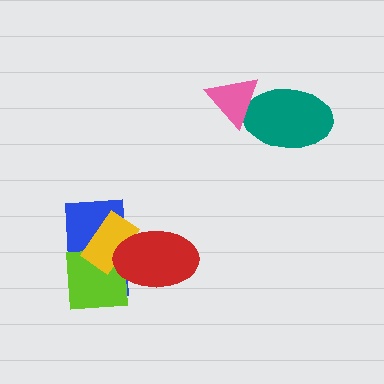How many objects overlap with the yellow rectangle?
3 objects overlap with the yellow rectangle.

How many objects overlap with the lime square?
3 objects overlap with the lime square.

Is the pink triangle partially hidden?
No, no other shape covers it.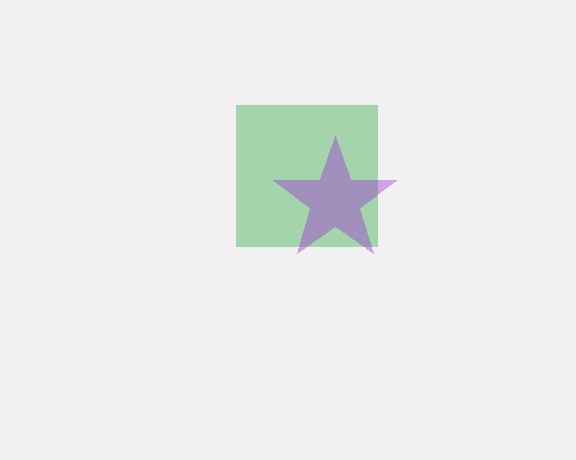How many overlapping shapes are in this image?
There are 2 overlapping shapes in the image.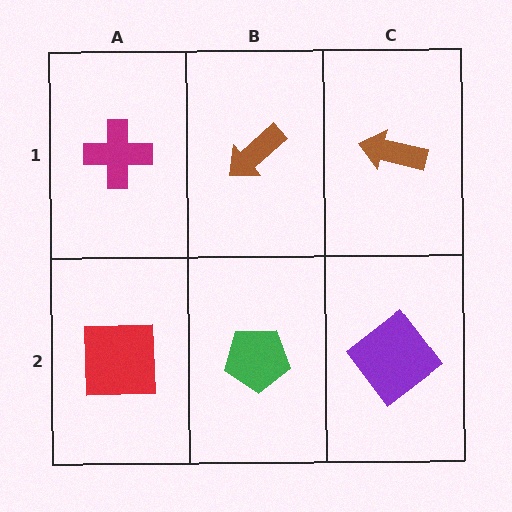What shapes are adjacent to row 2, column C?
A brown arrow (row 1, column C), a green pentagon (row 2, column B).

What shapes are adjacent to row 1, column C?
A purple diamond (row 2, column C), a brown arrow (row 1, column B).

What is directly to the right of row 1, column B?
A brown arrow.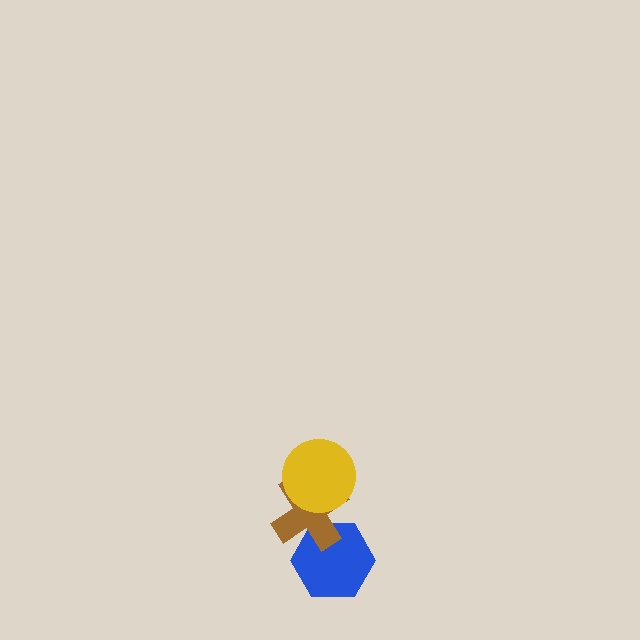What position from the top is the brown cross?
The brown cross is 2nd from the top.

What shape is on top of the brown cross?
The yellow circle is on top of the brown cross.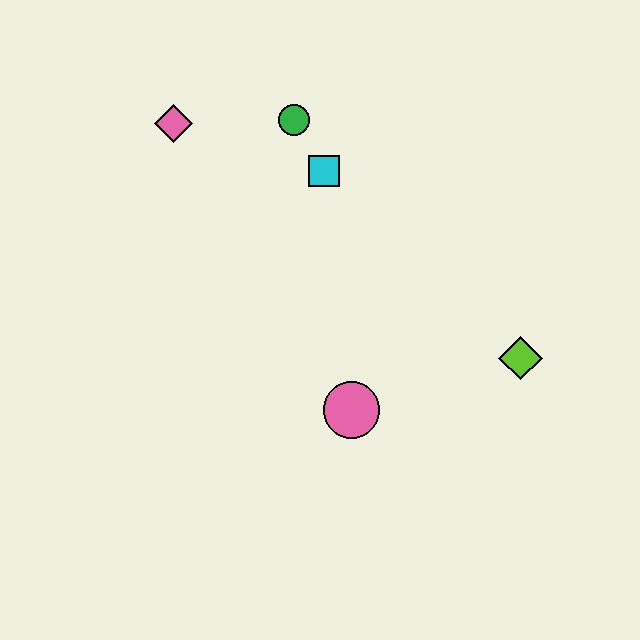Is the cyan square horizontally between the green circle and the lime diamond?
Yes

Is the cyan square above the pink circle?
Yes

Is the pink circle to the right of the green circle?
Yes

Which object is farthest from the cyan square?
The lime diamond is farthest from the cyan square.